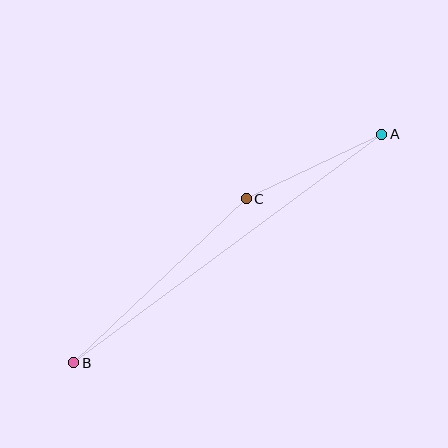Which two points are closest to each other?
Points A and C are closest to each other.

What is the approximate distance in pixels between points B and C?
The distance between B and C is approximately 238 pixels.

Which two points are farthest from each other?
Points A and B are farthest from each other.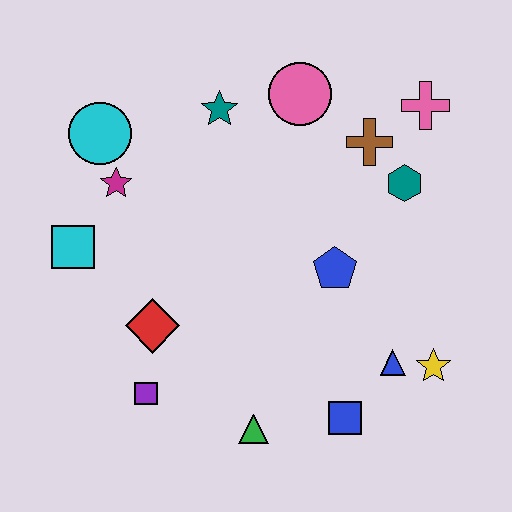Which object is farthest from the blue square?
The cyan circle is farthest from the blue square.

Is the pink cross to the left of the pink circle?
No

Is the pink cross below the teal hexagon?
No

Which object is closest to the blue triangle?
The yellow star is closest to the blue triangle.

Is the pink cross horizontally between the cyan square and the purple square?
No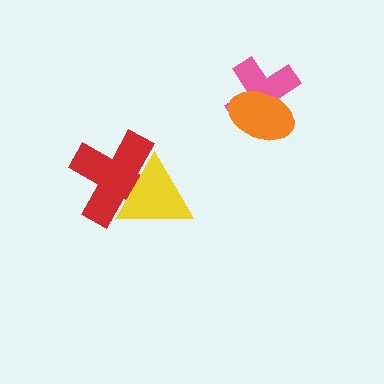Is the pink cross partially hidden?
Yes, it is partially covered by another shape.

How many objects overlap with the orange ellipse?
1 object overlaps with the orange ellipse.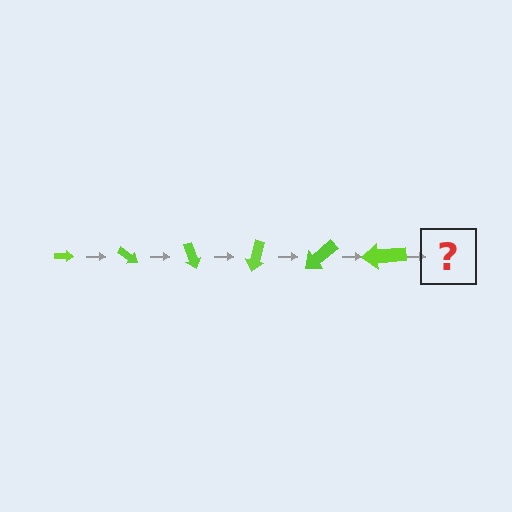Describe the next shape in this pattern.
It should be an arrow, larger than the previous one and rotated 210 degrees from the start.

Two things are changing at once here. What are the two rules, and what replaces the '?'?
The two rules are that the arrow grows larger each step and it rotates 35 degrees each step. The '?' should be an arrow, larger than the previous one and rotated 210 degrees from the start.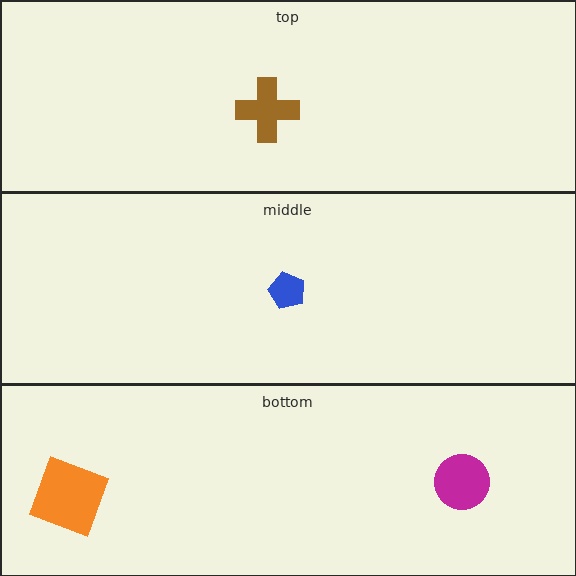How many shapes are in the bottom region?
2.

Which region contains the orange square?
The bottom region.